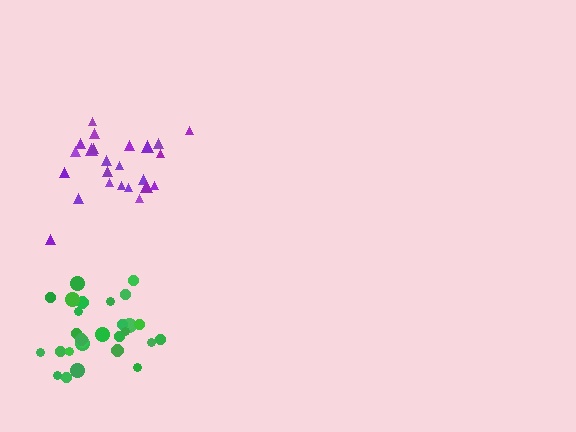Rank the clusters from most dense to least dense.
purple, green.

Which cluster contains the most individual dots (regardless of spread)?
Green (29).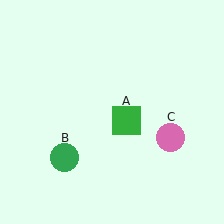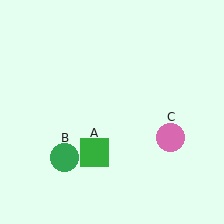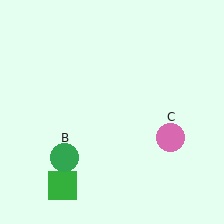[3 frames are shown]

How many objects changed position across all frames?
1 object changed position: green square (object A).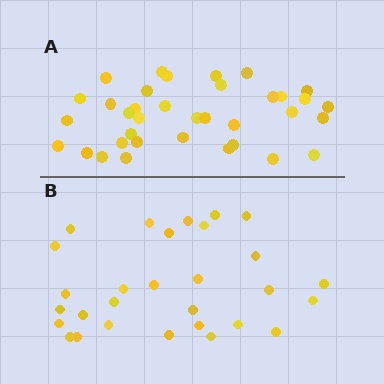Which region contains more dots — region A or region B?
Region A (the top region) has more dots.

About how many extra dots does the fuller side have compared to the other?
Region A has roughly 8 or so more dots than region B.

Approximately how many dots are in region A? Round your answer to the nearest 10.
About 40 dots. (The exact count is 36, which rounds to 40.)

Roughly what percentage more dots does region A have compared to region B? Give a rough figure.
About 25% more.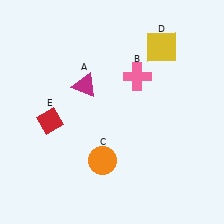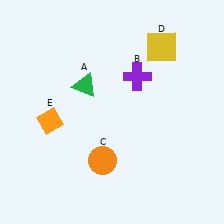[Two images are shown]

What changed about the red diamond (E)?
In Image 1, E is red. In Image 2, it changed to orange.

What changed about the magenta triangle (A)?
In Image 1, A is magenta. In Image 2, it changed to green.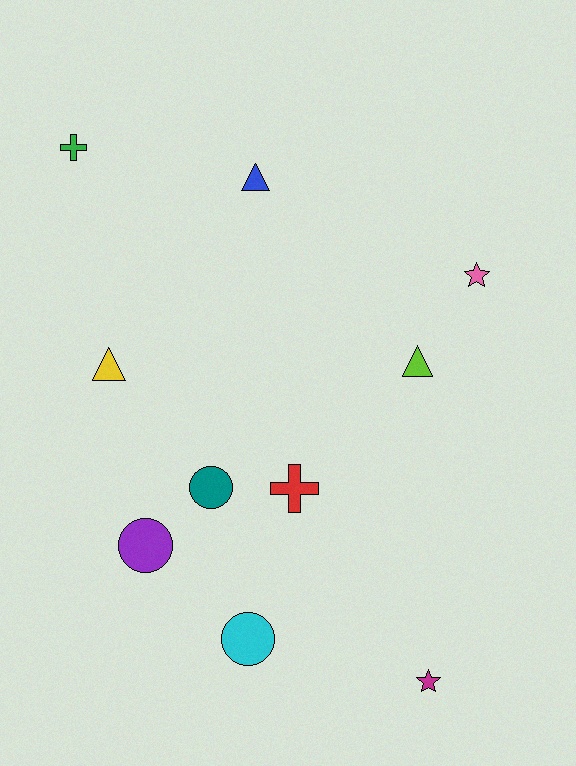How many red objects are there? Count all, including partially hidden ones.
There is 1 red object.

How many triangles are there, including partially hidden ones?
There are 3 triangles.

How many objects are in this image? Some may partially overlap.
There are 10 objects.